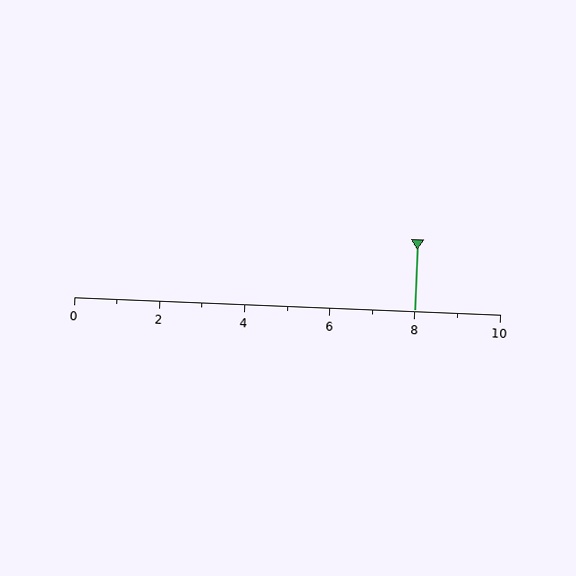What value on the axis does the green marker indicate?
The marker indicates approximately 8.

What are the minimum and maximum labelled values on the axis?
The axis runs from 0 to 10.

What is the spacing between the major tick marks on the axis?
The major ticks are spaced 2 apart.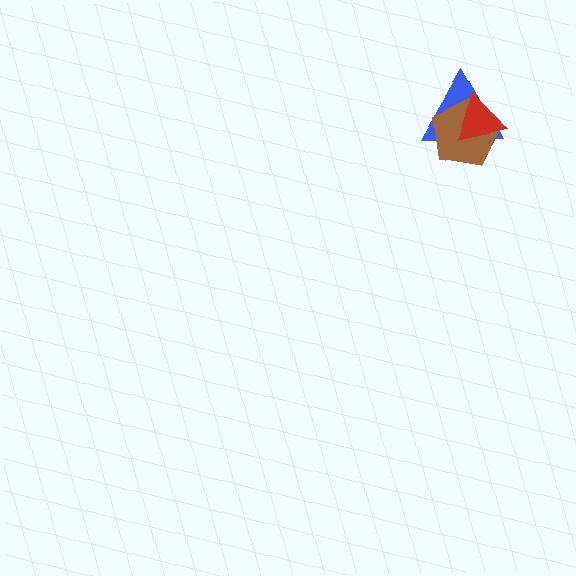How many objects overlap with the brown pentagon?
2 objects overlap with the brown pentagon.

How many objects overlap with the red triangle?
2 objects overlap with the red triangle.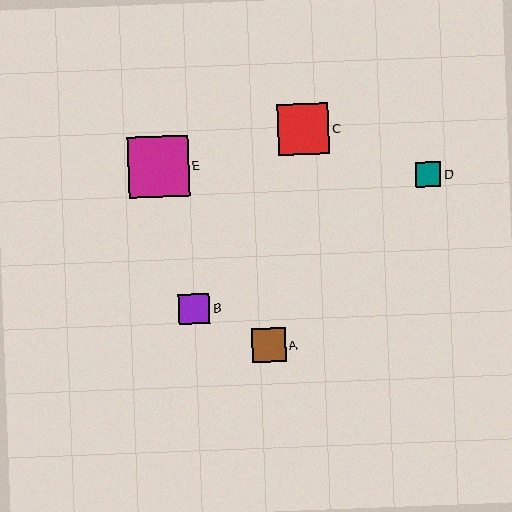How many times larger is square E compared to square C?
Square E is approximately 1.2 times the size of square C.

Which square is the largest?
Square E is the largest with a size of approximately 61 pixels.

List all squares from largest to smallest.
From largest to smallest: E, C, A, B, D.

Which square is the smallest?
Square D is the smallest with a size of approximately 25 pixels.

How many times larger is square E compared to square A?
Square E is approximately 1.8 times the size of square A.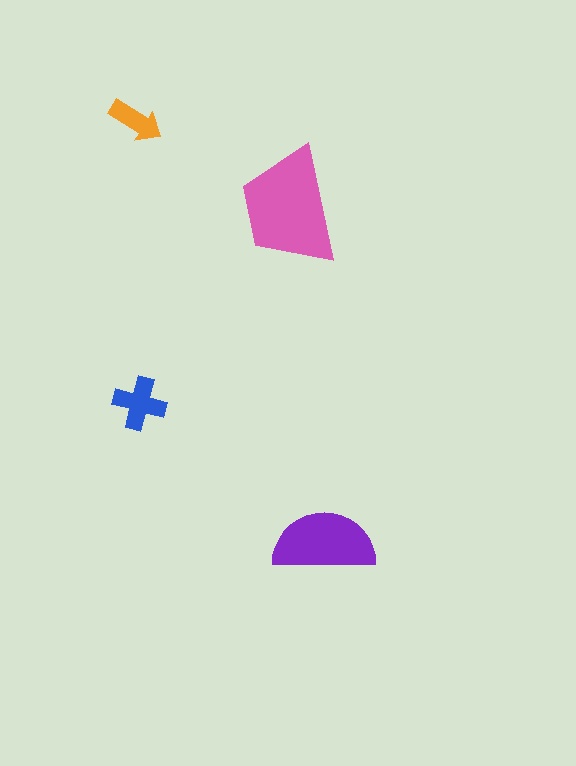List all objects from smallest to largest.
The orange arrow, the blue cross, the purple semicircle, the pink trapezoid.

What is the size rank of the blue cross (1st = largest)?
3rd.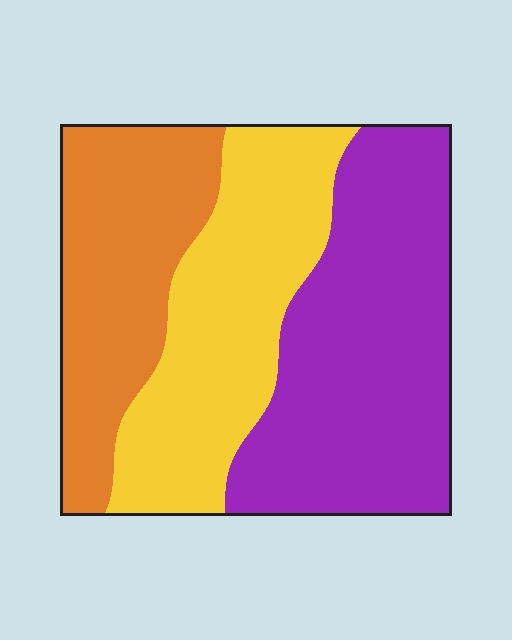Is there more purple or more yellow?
Purple.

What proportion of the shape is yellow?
Yellow covers 32% of the shape.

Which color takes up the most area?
Purple, at roughly 40%.